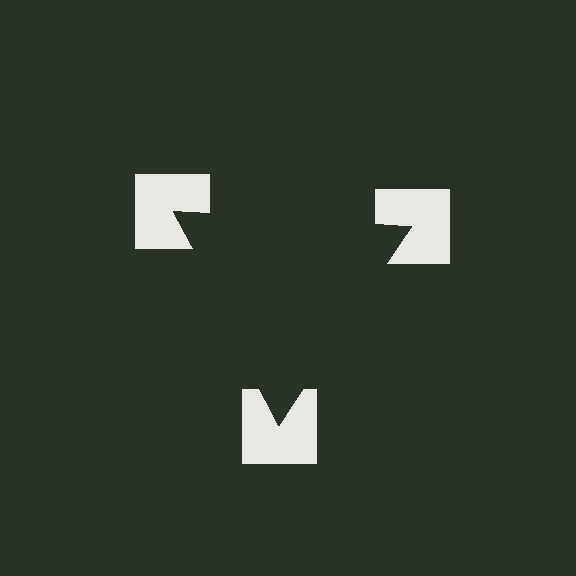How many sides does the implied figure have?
3 sides.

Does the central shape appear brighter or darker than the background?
It typically appears slightly darker than the background, even though no actual brightness change is drawn.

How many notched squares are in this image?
There are 3 — one at each vertex of the illusory triangle.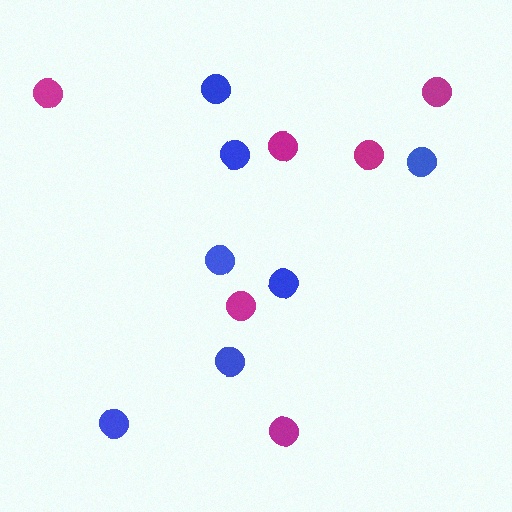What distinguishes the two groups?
There are 2 groups: one group of blue circles (7) and one group of magenta circles (6).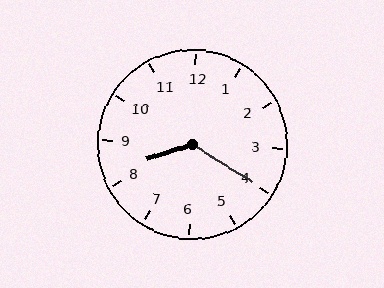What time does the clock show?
8:20.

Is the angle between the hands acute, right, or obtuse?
It is obtuse.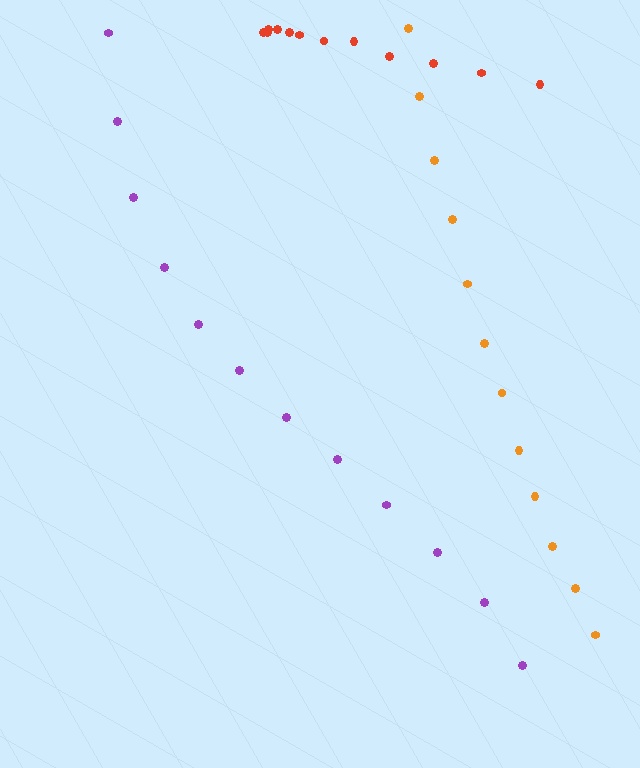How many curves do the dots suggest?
There are 3 distinct paths.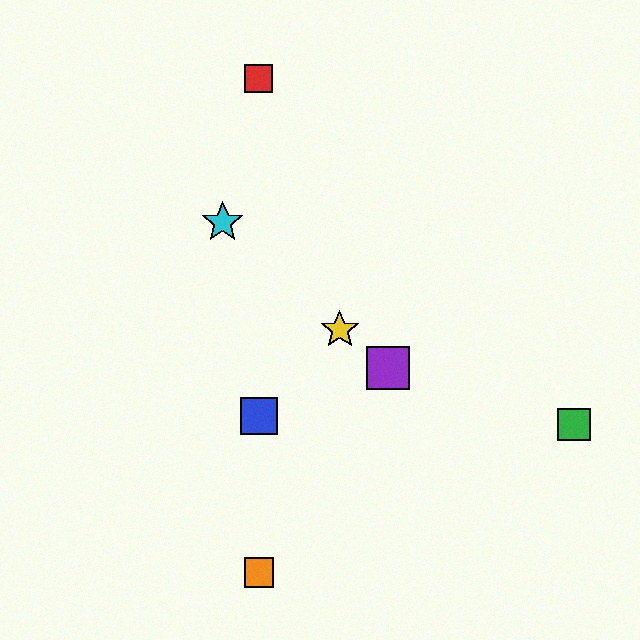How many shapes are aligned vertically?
3 shapes (the red square, the blue square, the orange square) are aligned vertically.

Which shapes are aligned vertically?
The red square, the blue square, the orange square are aligned vertically.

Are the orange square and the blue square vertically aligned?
Yes, both are at x≈259.